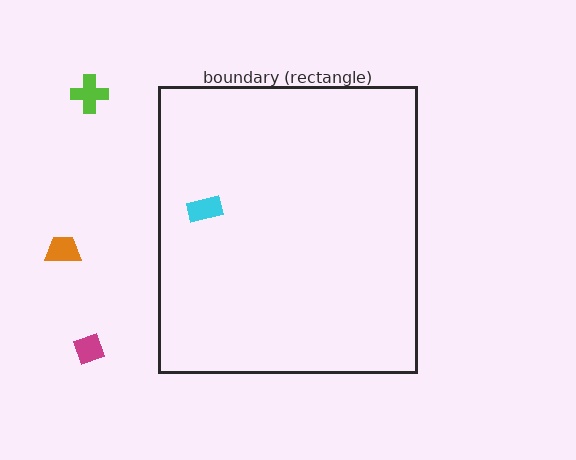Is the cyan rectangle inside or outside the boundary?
Inside.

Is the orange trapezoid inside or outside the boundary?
Outside.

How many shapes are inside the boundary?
1 inside, 3 outside.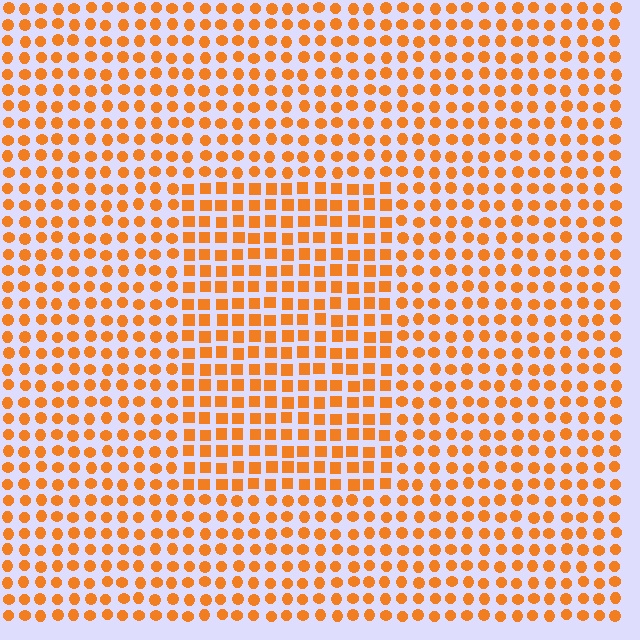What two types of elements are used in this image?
The image uses squares inside the rectangle region and circles outside it.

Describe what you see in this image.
The image is filled with small orange elements arranged in a uniform grid. A rectangle-shaped region contains squares, while the surrounding area contains circles. The boundary is defined purely by the change in element shape.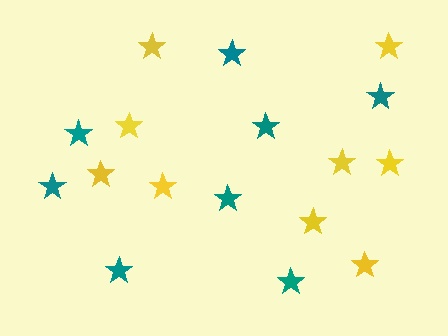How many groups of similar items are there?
There are 2 groups: one group of teal stars (8) and one group of yellow stars (9).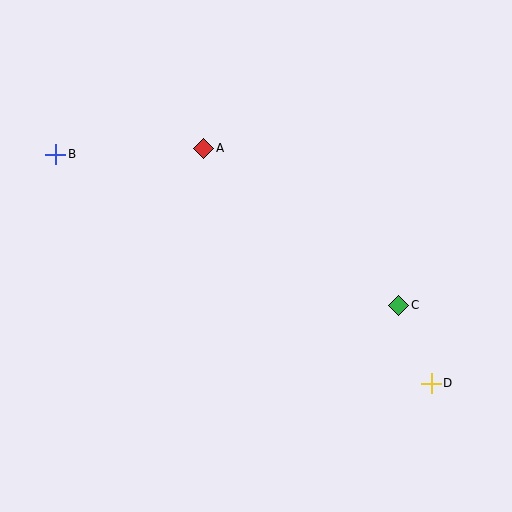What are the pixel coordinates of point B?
Point B is at (56, 154).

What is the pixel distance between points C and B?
The distance between C and B is 375 pixels.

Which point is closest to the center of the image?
Point A at (204, 148) is closest to the center.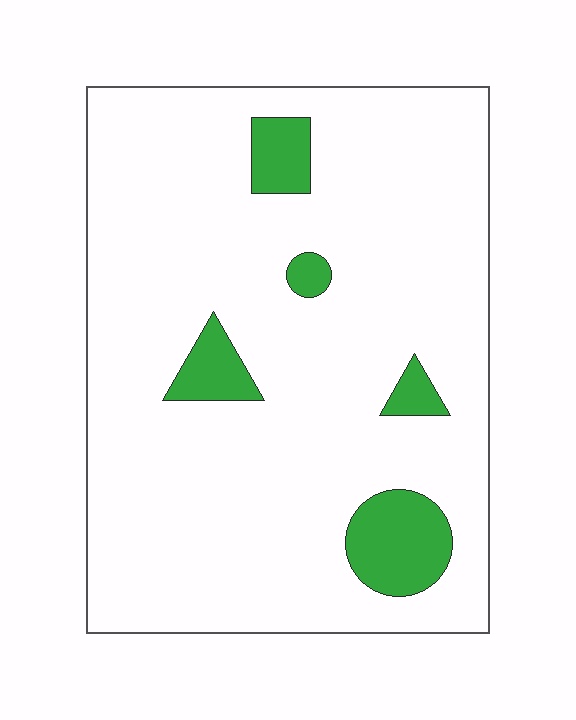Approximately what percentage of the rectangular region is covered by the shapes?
Approximately 10%.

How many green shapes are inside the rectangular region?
5.